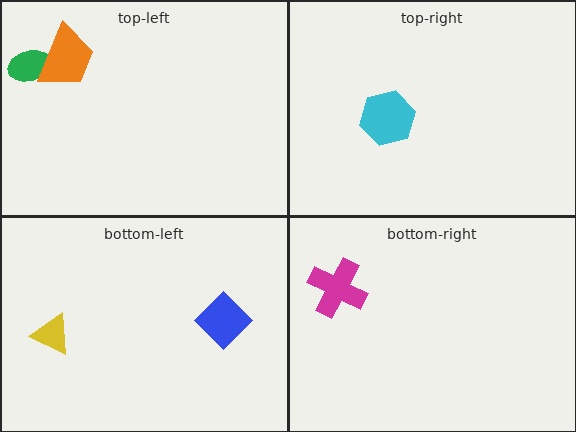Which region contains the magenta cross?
The bottom-right region.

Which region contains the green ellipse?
The top-left region.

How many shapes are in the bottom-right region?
1.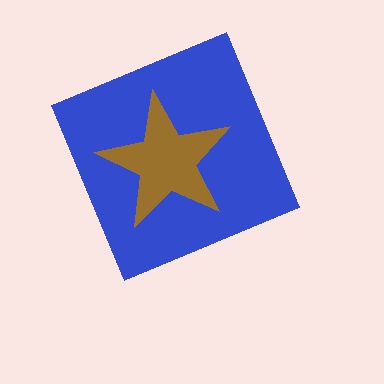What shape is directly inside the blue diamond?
The brown star.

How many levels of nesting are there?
2.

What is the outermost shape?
The blue diamond.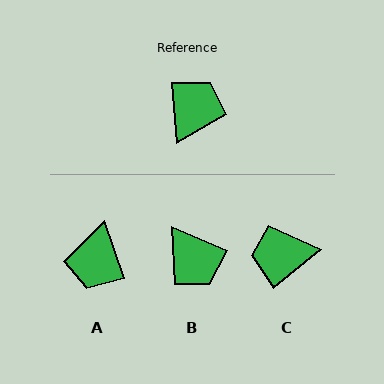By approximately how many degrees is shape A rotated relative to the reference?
Approximately 165 degrees clockwise.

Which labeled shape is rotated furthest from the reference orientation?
A, about 165 degrees away.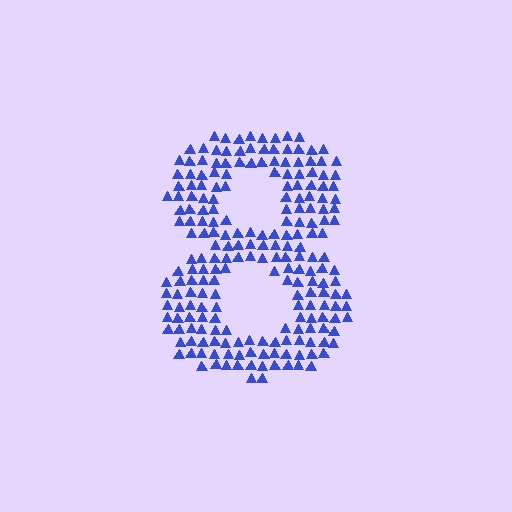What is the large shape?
The large shape is the digit 8.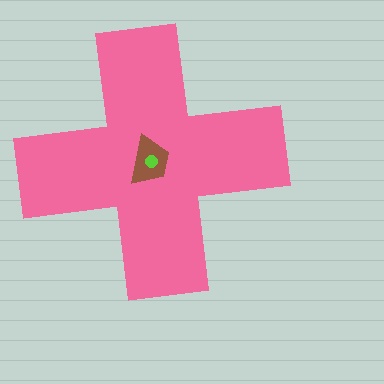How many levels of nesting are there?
3.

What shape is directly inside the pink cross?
The brown trapezoid.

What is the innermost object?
The lime circle.